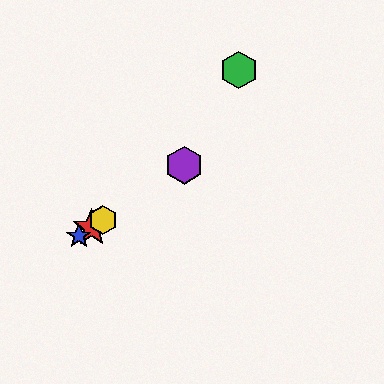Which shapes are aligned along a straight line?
The red star, the blue star, the yellow hexagon, the purple hexagon are aligned along a straight line.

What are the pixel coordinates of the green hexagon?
The green hexagon is at (239, 70).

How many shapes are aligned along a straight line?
4 shapes (the red star, the blue star, the yellow hexagon, the purple hexagon) are aligned along a straight line.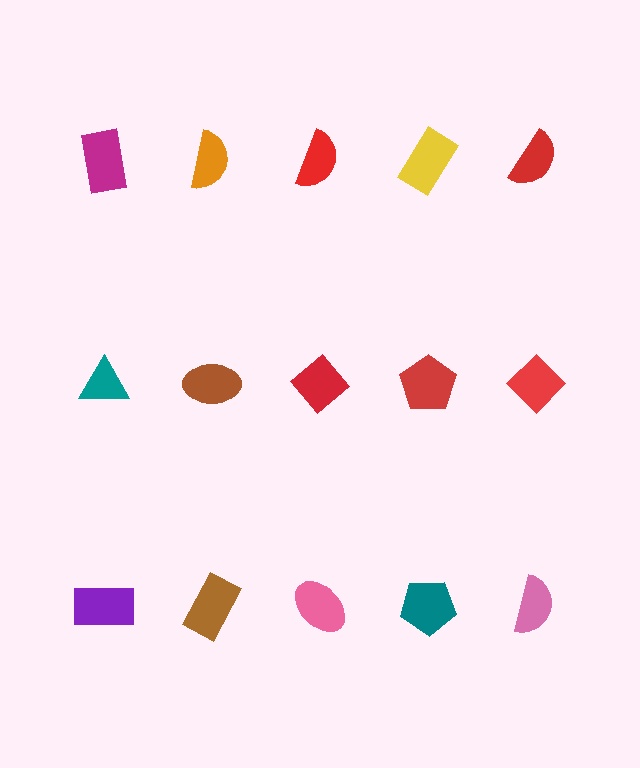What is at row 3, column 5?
A pink semicircle.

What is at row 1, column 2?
An orange semicircle.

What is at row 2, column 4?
A red pentagon.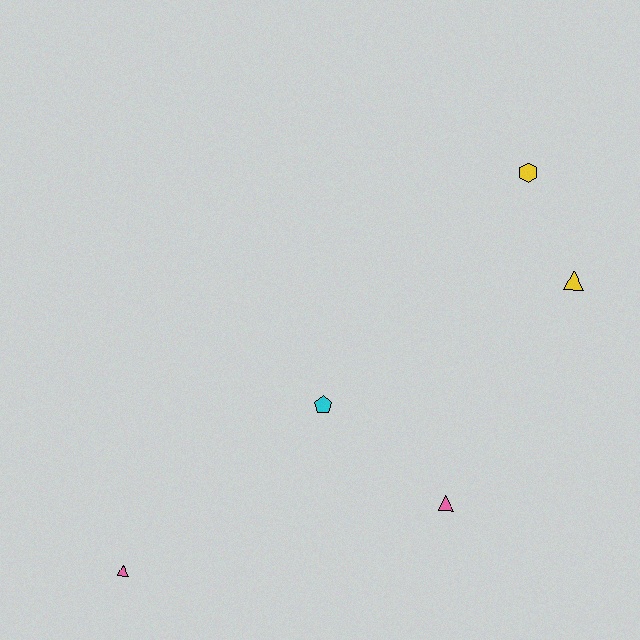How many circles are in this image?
There are no circles.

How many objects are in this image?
There are 5 objects.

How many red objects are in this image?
There are no red objects.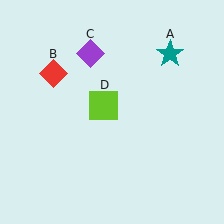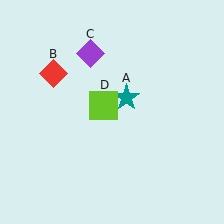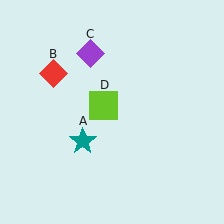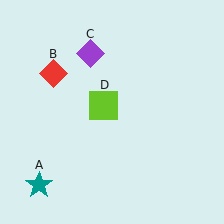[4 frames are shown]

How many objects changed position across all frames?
1 object changed position: teal star (object A).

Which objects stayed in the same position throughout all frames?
Red diamond (object B) and purple diamond (object C) and lime square (object D) remained stationary.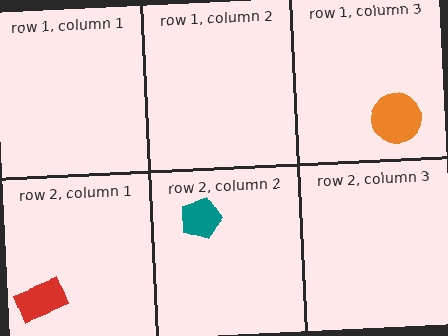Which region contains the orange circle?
The row 1, column 3 region.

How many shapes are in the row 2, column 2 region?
1.